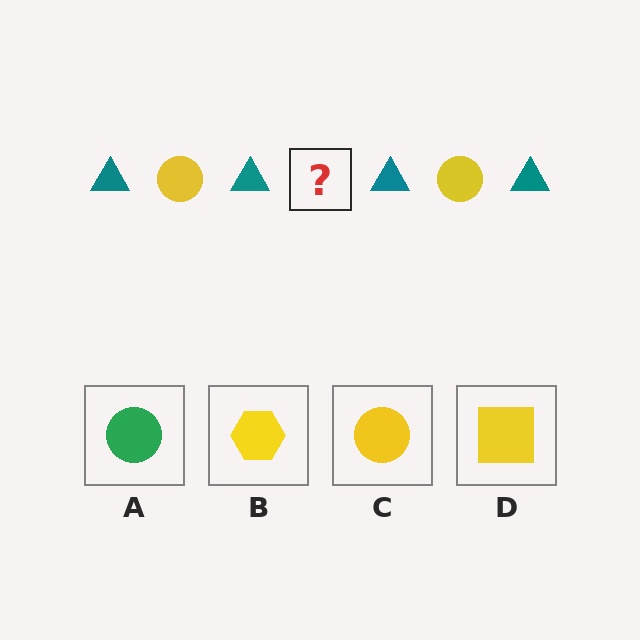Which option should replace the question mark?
Option C.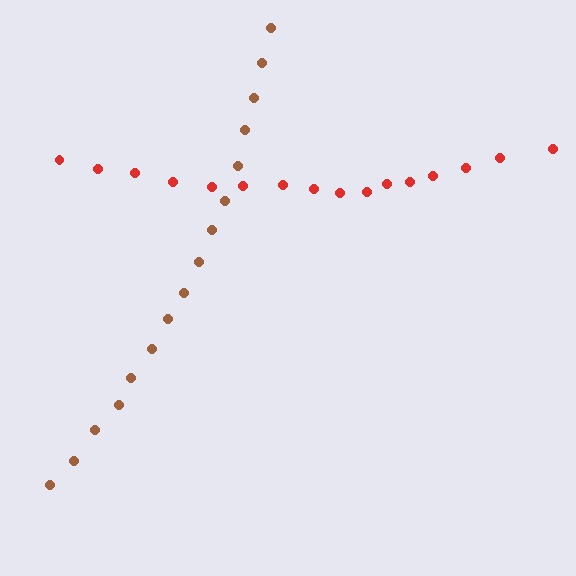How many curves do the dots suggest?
There are 2 distinct paths.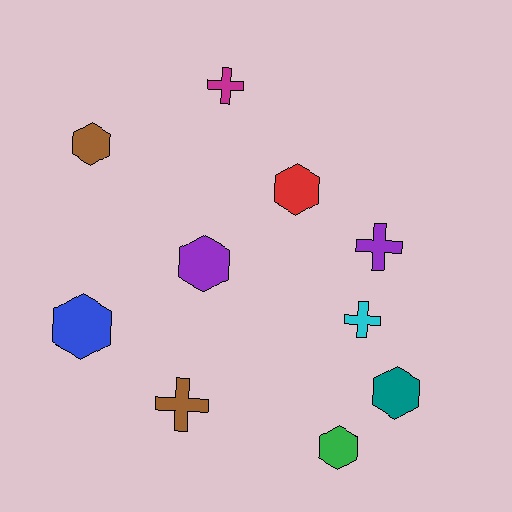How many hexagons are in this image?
There are 6 hexagons.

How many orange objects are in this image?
There are no orange objects.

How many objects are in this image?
There are 10 objects.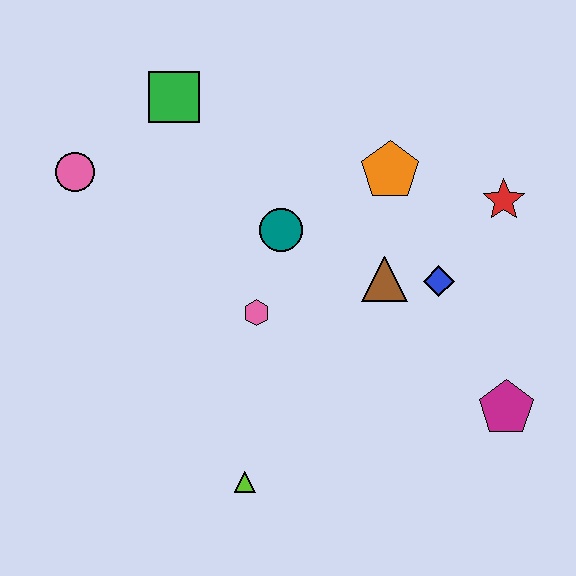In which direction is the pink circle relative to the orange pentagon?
The pink circle is to the left of the orange pentagon.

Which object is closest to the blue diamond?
The brown triangle is closest to the blue diamond.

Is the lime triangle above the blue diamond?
No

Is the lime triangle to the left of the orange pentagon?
Yes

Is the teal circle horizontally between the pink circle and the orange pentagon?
Yes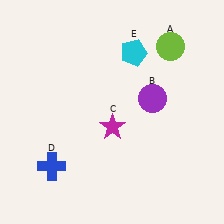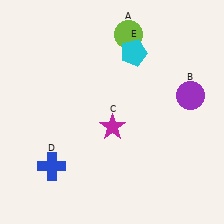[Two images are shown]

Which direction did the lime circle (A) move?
The lime circle (A) moved left.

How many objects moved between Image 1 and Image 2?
2 objects moved between the two images.